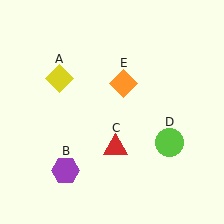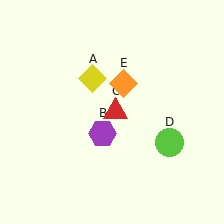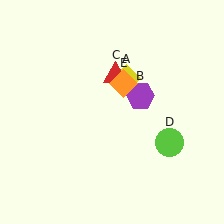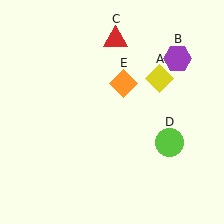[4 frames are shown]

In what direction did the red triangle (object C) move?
The red triangle (object C) moved up.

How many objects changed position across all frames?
3 objects changed position: yellow diamond (object A), purple hexagon (object B), red triangle (object C).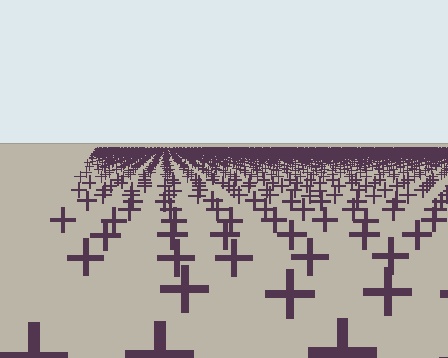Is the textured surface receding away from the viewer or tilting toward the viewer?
The surface is receding away from the viewer. Texture elements get smaller and denser toward the top.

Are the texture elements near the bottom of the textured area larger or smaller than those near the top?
Larger. Near the bottom, elements are closer to the viewer and appear at a bigger on-screen size.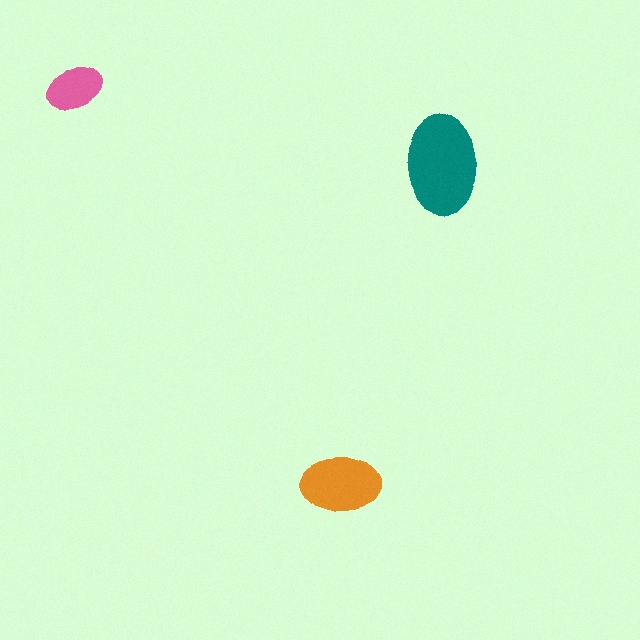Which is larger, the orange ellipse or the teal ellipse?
The teal one.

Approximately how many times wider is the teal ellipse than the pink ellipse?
About 2 times wider.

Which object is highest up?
The pink ellipse is topmost.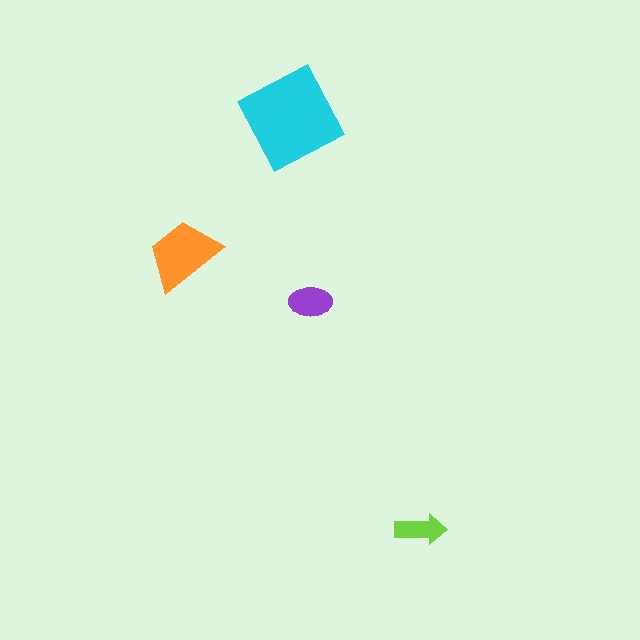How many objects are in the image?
There are 4 objects in the image.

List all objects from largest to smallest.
The cyan diamond, the orange trapezoid, the purple ellipse, the lime arrow.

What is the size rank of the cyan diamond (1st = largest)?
1st.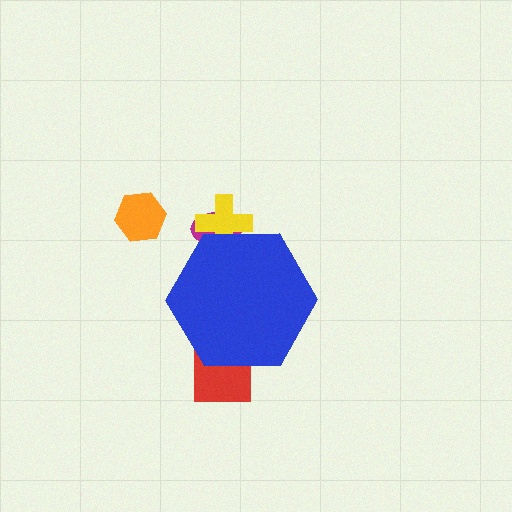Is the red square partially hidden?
Yes, the red square is partially hidden behind the blue hexagon.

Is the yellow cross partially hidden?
Yes, the yellow cross is partially hidden behind the blue hexagon.